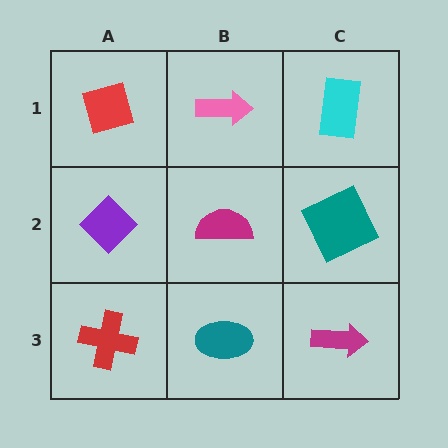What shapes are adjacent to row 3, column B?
A magenta semicircle (row 2, column B), a red cross (row 3, column A), a magenta arrow (row 3, column C).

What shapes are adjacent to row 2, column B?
A pink arrow (row 1, column B), a teal ellipse (row 3, column B), a purple diamond (row 2, column A), a teal square (row 2, column C).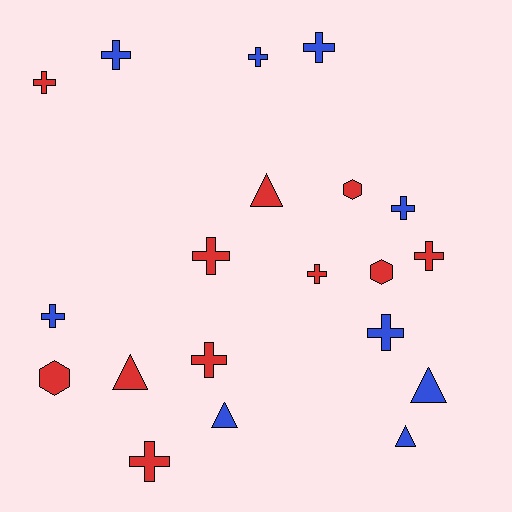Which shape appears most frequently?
Cross, with 12 objects.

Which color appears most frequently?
Red, with 11 objects.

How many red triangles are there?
There are 2 red triangles.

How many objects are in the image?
There are 20 objects.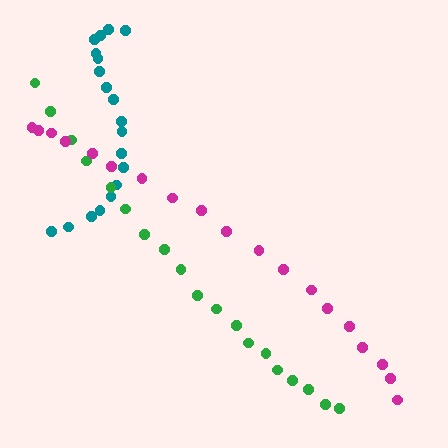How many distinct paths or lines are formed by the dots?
There are 3 distinct paths.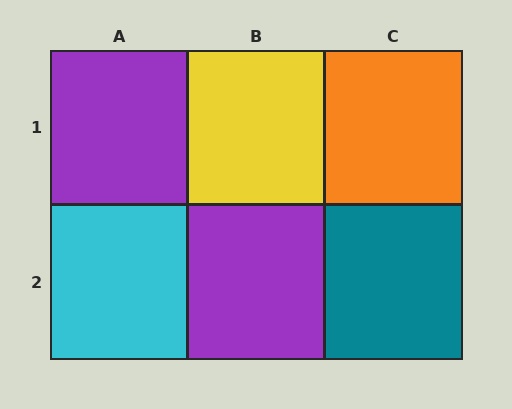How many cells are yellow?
1 cell is yellow.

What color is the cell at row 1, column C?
Orange.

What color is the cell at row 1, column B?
Yellow.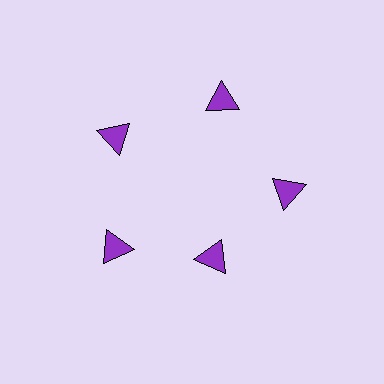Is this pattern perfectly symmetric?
No. The 5 purple triangles are arranged in a ring, but one element near the 5 o'clock position is pulled inward toward the center, breaking the 5-fold rotational symmetry.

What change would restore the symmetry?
The symmetry would be restored by moving it outward, back onto the ring so that all 5 triangles sit at equal angles and equal distance from the center.